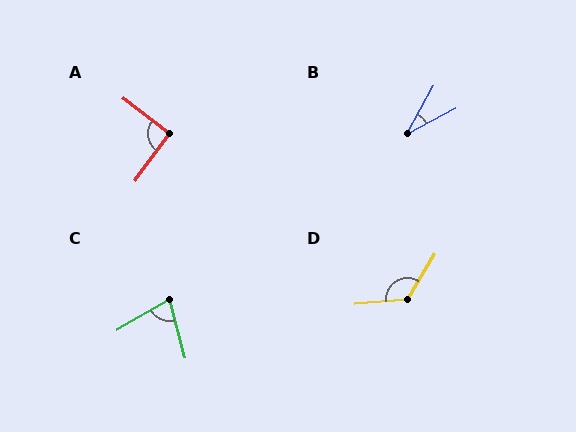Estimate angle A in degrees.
Approximately 91 degrees.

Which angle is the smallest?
B, at approximately 33 degrees.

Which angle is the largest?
D, at approximately 127 degrees.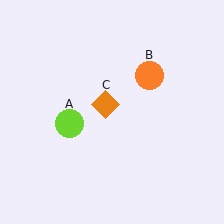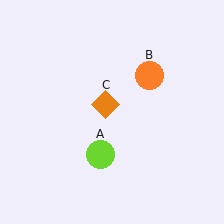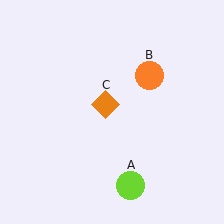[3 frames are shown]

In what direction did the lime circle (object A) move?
The lime circle (object A) moved down and to the right.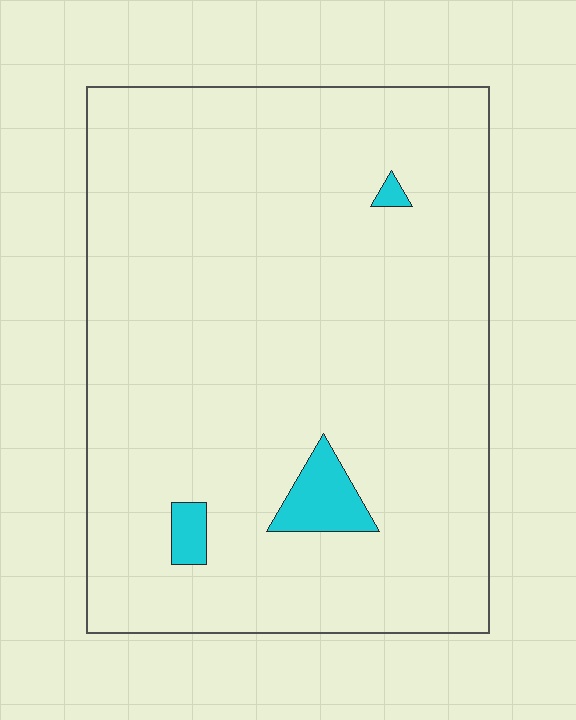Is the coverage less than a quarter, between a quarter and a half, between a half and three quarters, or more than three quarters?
Less than a quarter.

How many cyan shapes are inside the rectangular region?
3.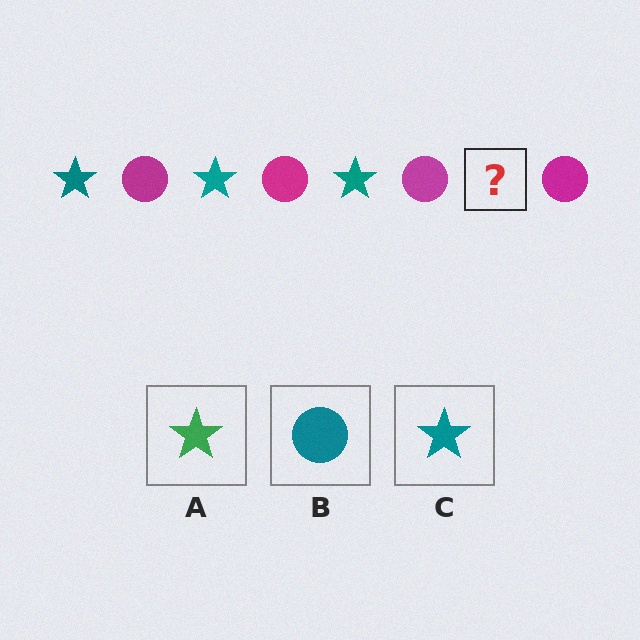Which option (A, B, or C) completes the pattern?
C.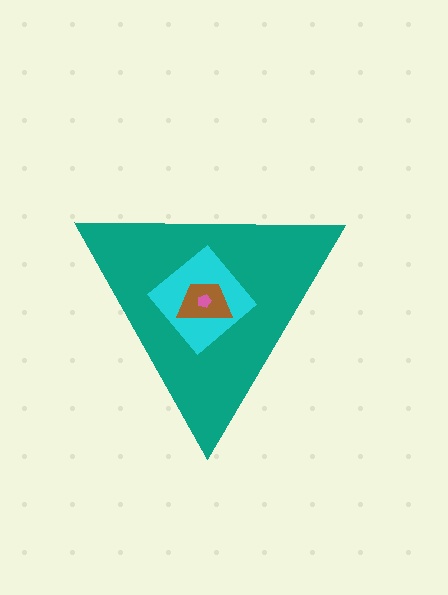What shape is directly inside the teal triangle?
The cyan diamond.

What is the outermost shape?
The teal triangle.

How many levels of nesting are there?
4.